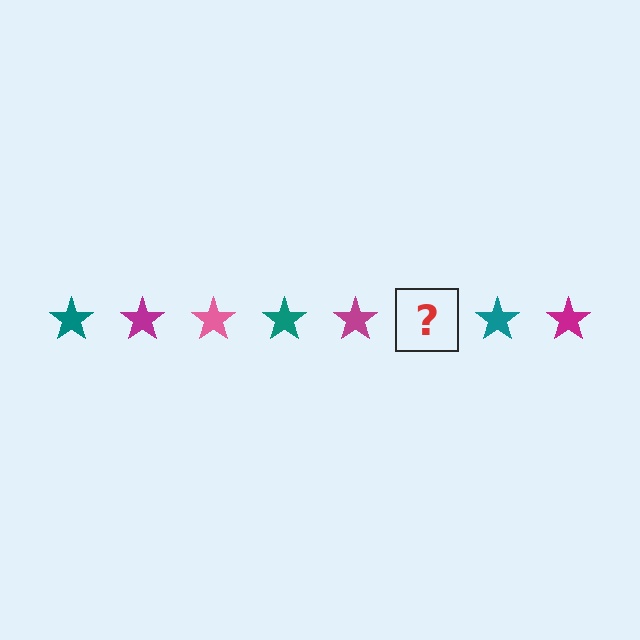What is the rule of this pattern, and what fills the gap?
The rule is that the pattern cycles through teal, magenta, pink stars. The gap should be filled with a pink star.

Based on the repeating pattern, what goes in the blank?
The blank should be a pink star.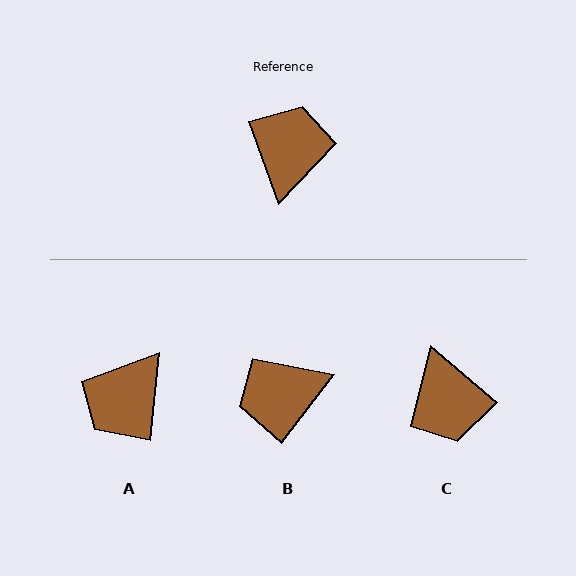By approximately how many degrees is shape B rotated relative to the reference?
Approximately 122 degrees counter-clockwise.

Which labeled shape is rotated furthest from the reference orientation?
A, about 153 degrees away.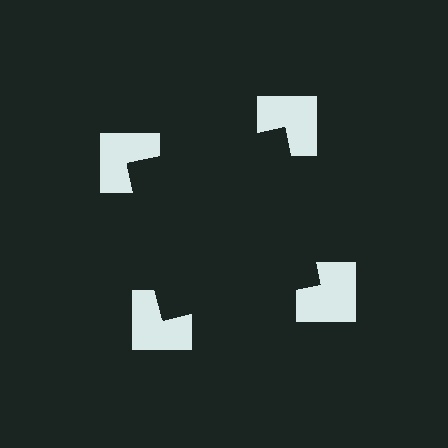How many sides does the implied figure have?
4 sides.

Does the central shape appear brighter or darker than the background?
It typically appears slightly darker than the background, even though no actual brightness change is drawn.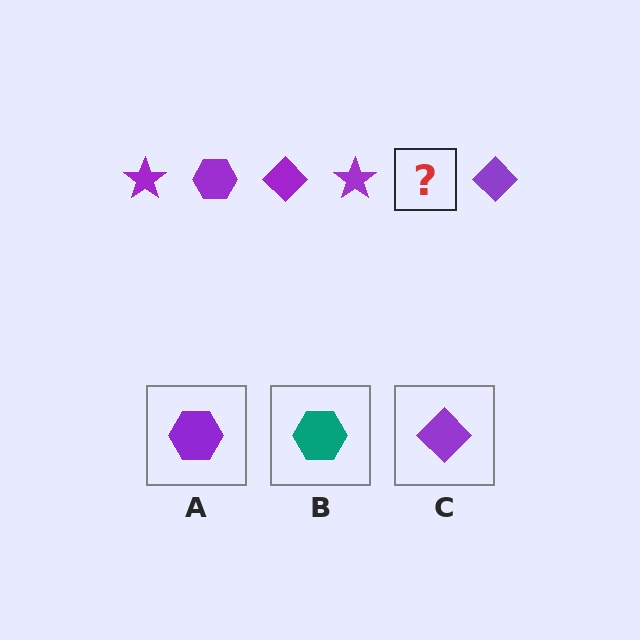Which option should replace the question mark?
Option A.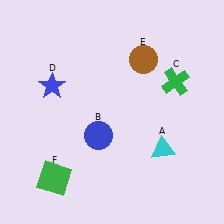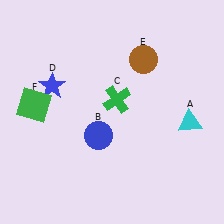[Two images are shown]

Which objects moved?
The objects that moved are: the cyan triangle (A), the green cross (C), the green square (F).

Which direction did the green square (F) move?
The green square (F) moved up.